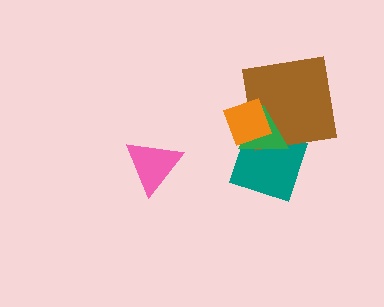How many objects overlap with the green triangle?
3 objects overlap with the green triangle.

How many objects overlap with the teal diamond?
3 objects overlap with the teal diamond.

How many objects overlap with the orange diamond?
3 objects overlap with the orange diamond.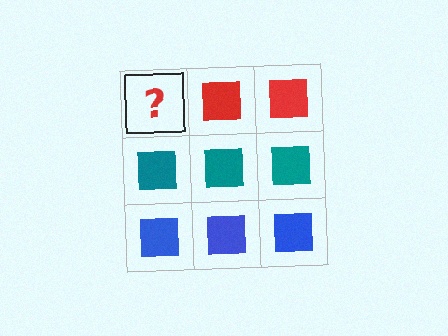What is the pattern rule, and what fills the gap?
The rule is that each row has a consistent color. The gap should be filled with a red square.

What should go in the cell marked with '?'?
The missing cell should contain a red square.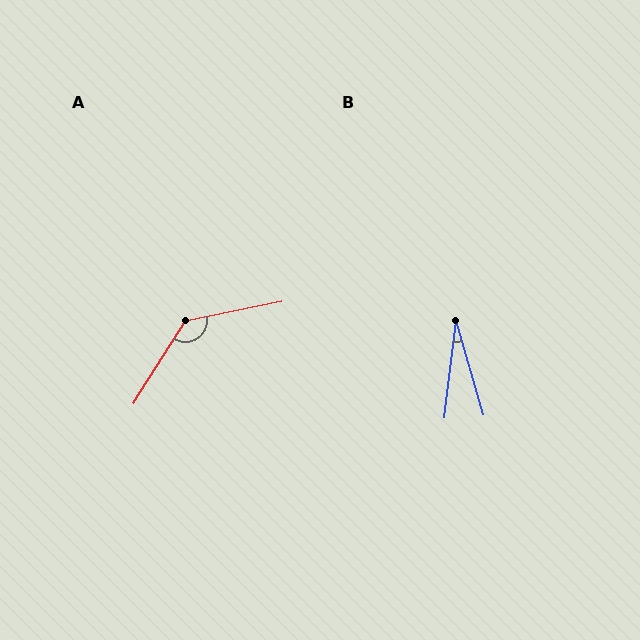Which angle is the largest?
A, at approximately 134 degrees.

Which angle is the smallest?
B, at approximately 23 degrees.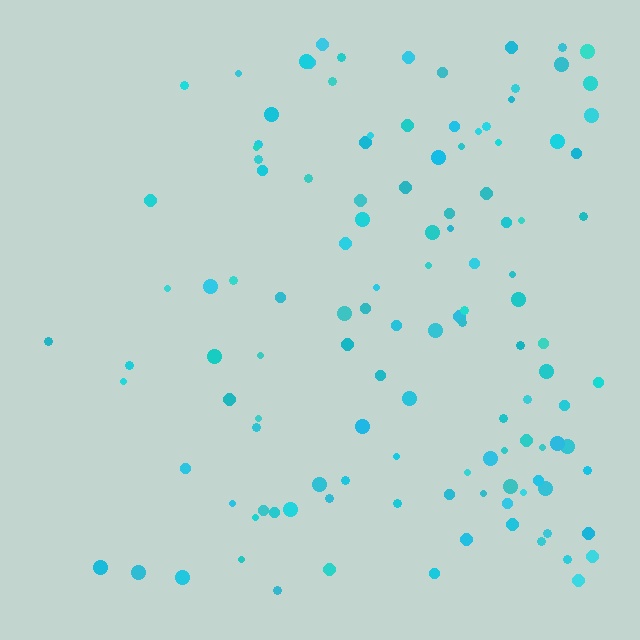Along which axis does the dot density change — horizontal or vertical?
Horizontal.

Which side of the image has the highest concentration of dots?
The right.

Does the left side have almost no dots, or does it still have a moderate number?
Still a moderate number, just noticeably fewer than the right.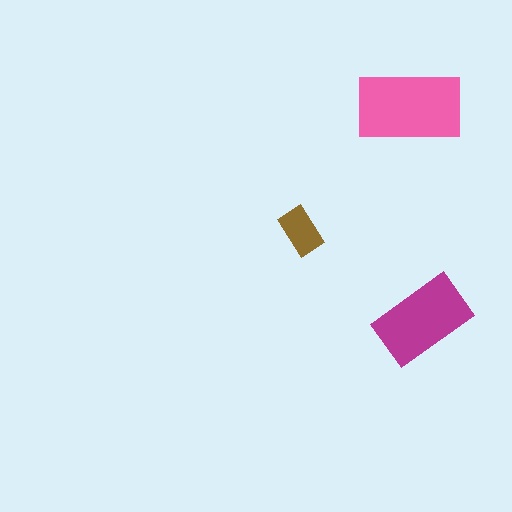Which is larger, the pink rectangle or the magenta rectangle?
The pink one.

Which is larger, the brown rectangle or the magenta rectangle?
The magenta one.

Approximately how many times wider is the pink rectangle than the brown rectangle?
About 2 times wider.